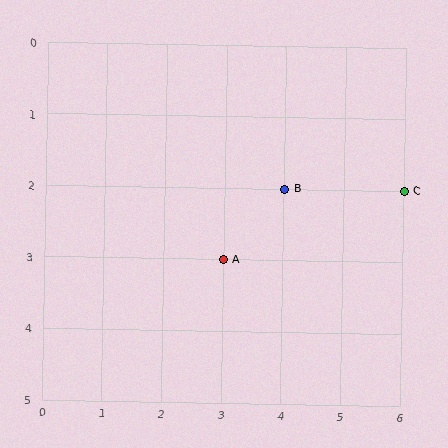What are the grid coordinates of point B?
Point B is at grid coordinates (4, 2).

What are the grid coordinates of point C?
Point C is at grid coordinates (6, 2).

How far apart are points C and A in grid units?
Points C and A are 3 columns and 1 row apart (about 3.2 grid units diagonally).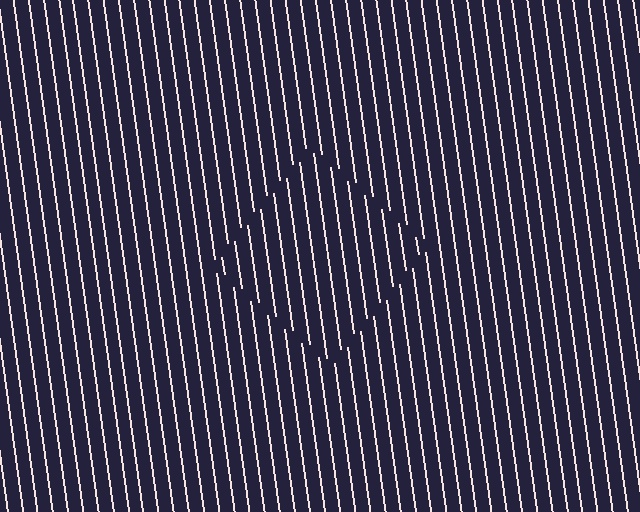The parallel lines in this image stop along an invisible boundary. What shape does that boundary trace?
An illusory square. The interior of the shape contains the same grating, shifted by half a period — the contour is defined by the phase discontinuity where line-ends from the inner and outer gratings abut.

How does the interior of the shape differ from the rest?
The interior of the shape contains the same grating, shifted by half a period — the contour is defined by the phase discontinuity where line-ends from the inner and outer gratings abut.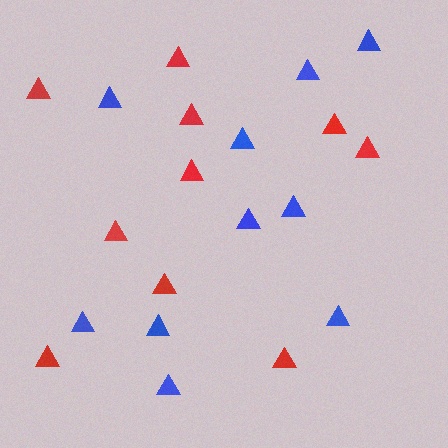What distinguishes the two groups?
There are 2 groups: one group of blue triangles (10) and one group of red triangles (10).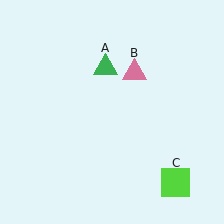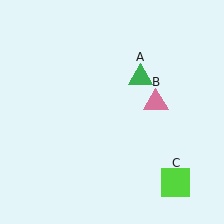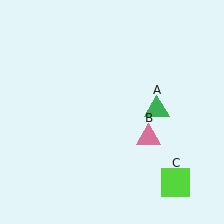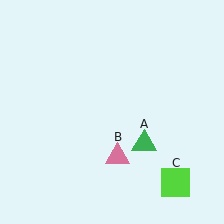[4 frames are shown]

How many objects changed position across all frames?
2 objects changed position: green triangle (object A), pink triangle (object B).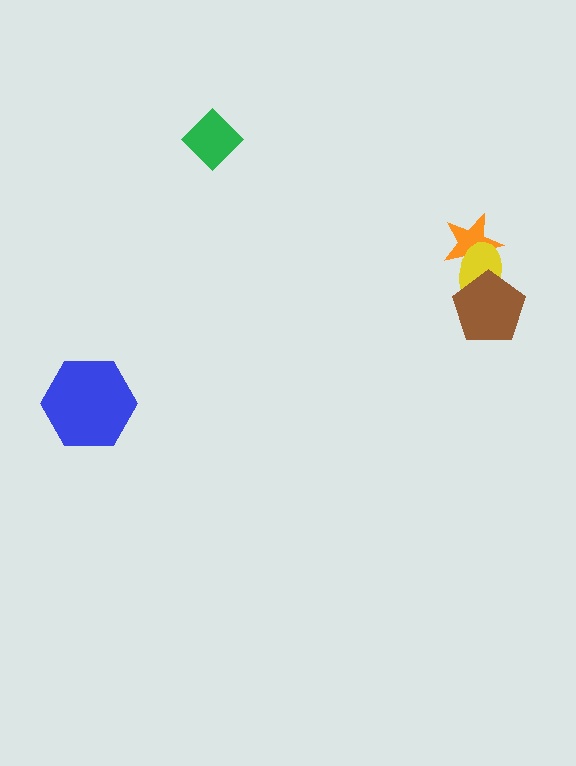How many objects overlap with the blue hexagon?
0 objects overlap with the blue hexagon.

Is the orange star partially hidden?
Yes, it is partially covered by another shape.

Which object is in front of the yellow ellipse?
The brown pentagon is in front of the yellow ellipse.